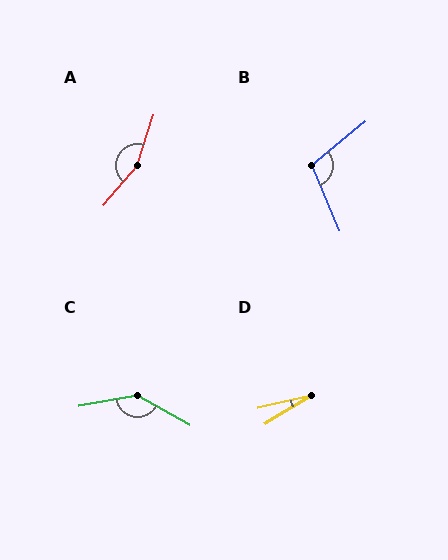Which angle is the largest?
A, at approximately 157 degrees.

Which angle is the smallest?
D, at approximately 19 degrees.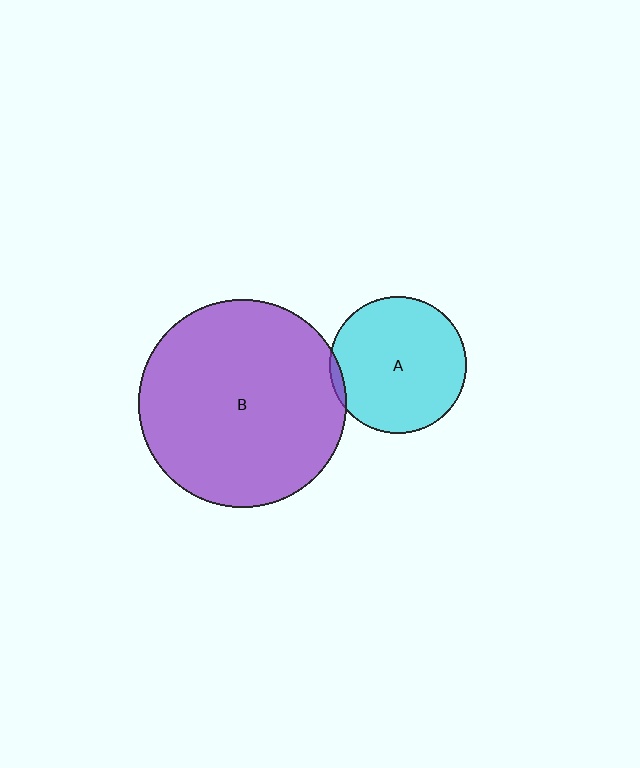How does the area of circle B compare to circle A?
Approximately 2.3 times.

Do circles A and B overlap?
Yes.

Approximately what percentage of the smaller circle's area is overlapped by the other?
Approximately 5%.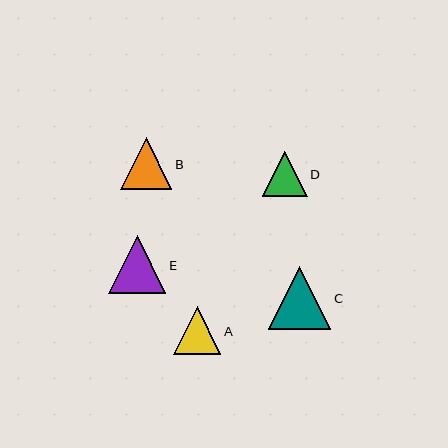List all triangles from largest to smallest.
From largest to smallest: C, E, B, A, D.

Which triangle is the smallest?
Triangle D is the smallest with a size of approximately 45 pixels.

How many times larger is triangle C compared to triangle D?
Triangle C is approximately 1.4 times the size of triangle D.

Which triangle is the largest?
Triangle C is the largest with a size of approximately 63 pixels.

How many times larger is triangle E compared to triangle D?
Triangle E is approximately 1.3 times the size of triangle D.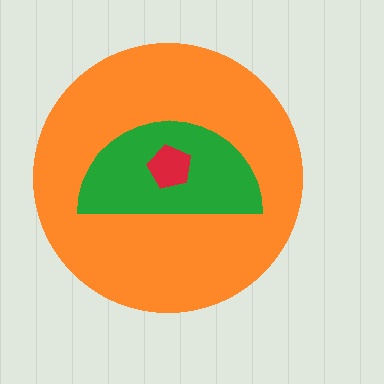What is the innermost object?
The red pentagon.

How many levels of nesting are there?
3.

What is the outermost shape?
The orange circle.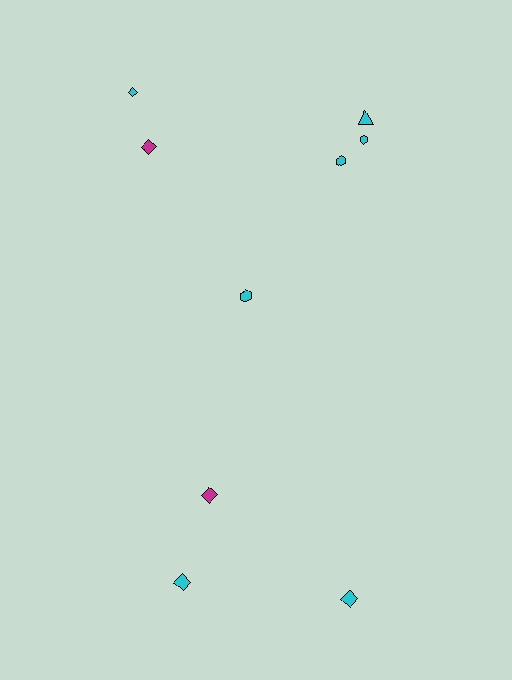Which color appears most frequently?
Cyan, with 7 objects.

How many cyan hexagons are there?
There are 3 cyan hexagons.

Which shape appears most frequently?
Diamond, with 5 objects.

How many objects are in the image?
There are 9 objects.